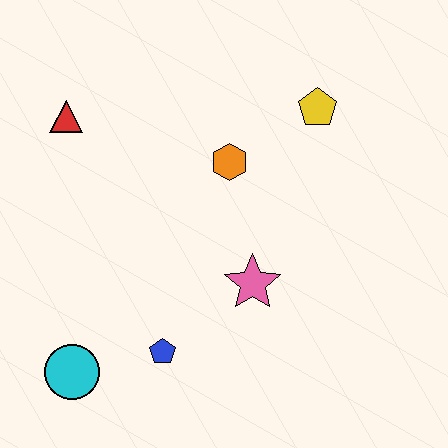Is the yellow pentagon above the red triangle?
Yes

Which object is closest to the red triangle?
The orange hexagon is closest to the red triangle.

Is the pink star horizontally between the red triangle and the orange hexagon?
No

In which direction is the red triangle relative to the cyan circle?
The red triangle is above the cyan circle.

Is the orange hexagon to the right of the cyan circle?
Yes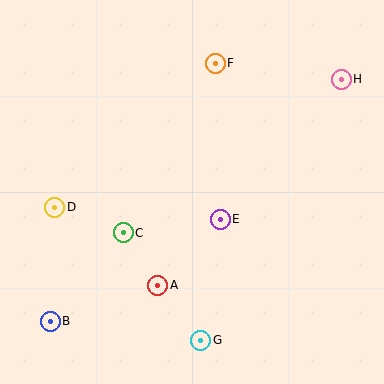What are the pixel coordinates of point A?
Point A is at (157, 285).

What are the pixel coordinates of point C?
Point C is at (123, 233).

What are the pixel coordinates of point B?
Point B is at (50, 321).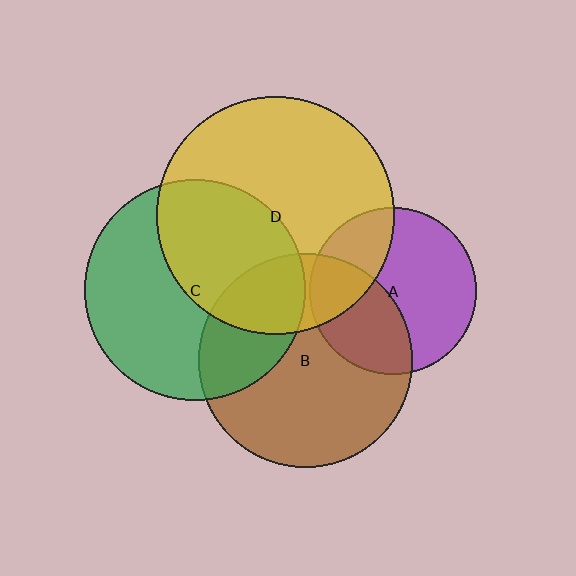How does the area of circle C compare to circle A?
Approximately 1.7 times.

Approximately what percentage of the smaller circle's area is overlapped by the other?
Approximately 40%.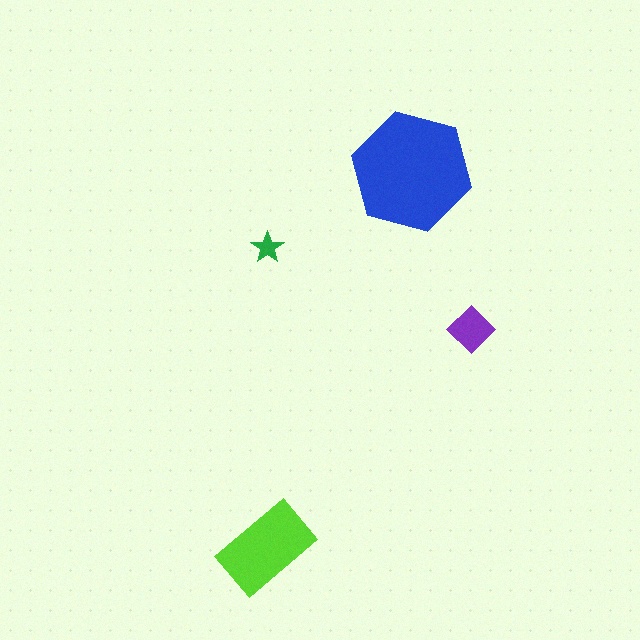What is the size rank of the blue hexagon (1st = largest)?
1st.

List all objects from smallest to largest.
The green star, the purple diamond, the lime rectangle, the blue hexagon.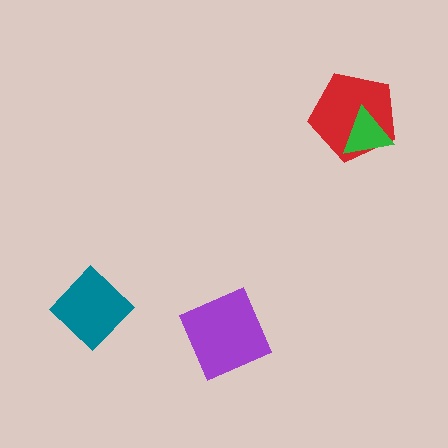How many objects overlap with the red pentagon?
1 object overlaps with the red pentagon.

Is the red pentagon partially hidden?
Yes, it is partially covered by another shape.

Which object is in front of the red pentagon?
The green triangle is in front of the red pentagon.